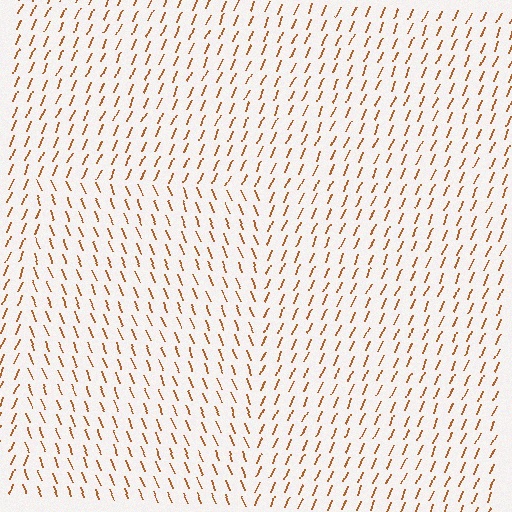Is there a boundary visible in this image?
Yes, there is a texture boundary formed by a change in line orientation.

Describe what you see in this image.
The image is filled with small brown line segments. A rectangle region in the image has lines oriented differently from the surrounding lines, creating a visible texture boundary.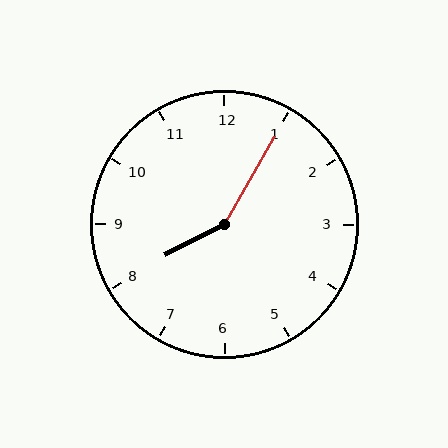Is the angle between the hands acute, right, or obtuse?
It is obtuse.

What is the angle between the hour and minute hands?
Approximately 148 degrees.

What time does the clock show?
8:05.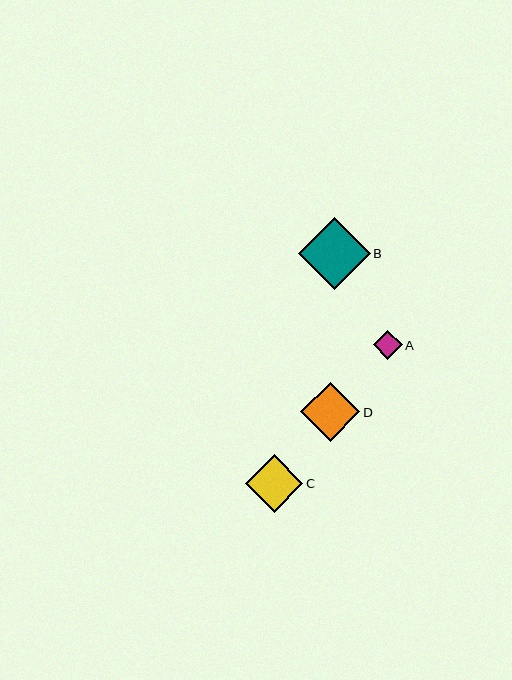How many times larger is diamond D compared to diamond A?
Diamond D is approximately 2.1 times the size of diamond A.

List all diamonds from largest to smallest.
From largest to smallest: B, D, C, A.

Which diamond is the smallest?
Diamond A is the smallest with a size of approximately 28 pixels.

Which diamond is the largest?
Diamond B is the largest with a size of approximately 72 pixels.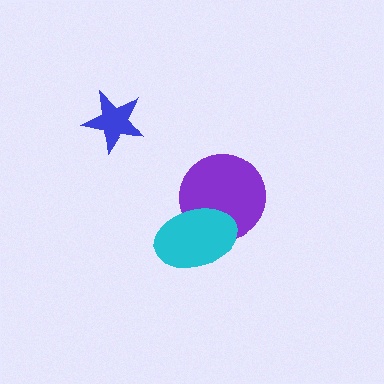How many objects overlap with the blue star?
0 objects overlap with the blue star.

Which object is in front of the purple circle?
The cyan ellipse is in front of the purple circle.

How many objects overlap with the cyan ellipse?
1 object overlaps with the cyan ellipse.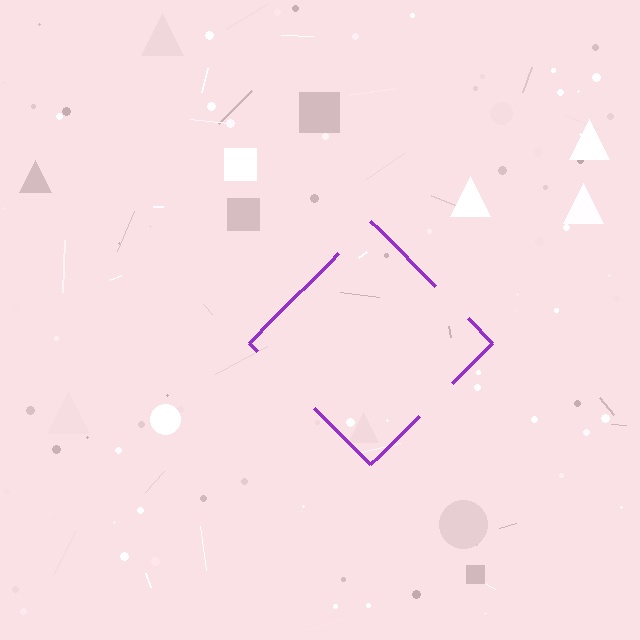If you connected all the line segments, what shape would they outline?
They would outline a diamond.